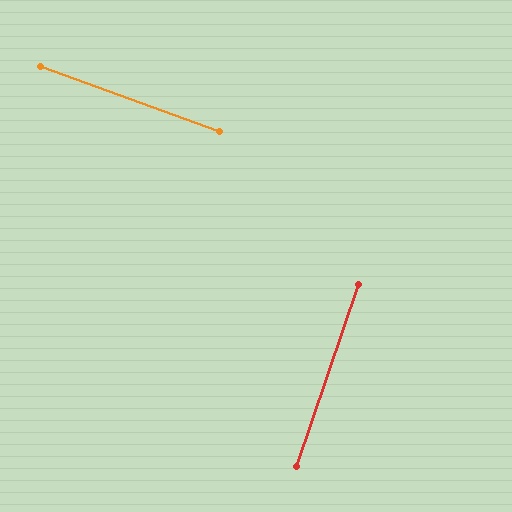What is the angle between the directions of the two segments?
Approximately 89 degrees.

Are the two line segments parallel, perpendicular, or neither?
Perpendicular — they meet at approximately 89°.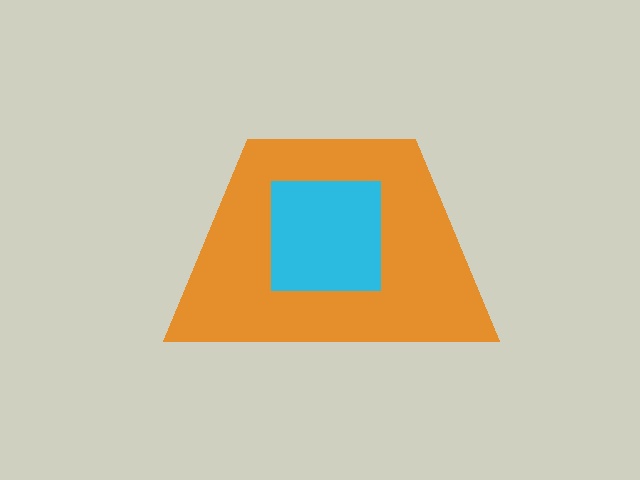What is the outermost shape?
The orange trapezoid.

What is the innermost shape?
The cyan square.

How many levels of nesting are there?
2.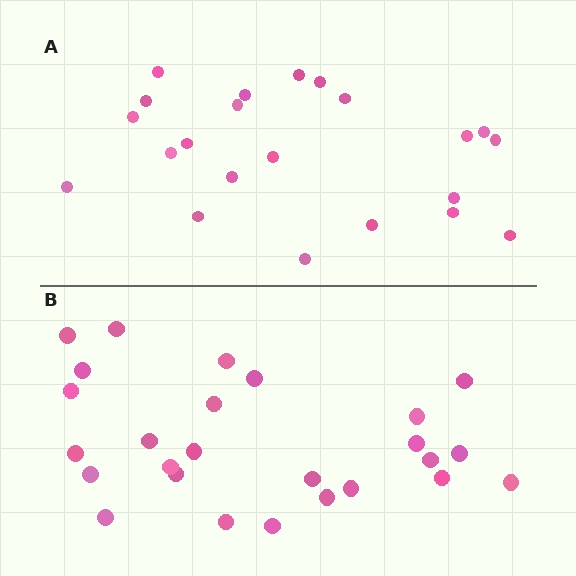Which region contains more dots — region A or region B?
Region B (the bottom region) has more dots.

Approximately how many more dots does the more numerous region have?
Region B has about 4 more dots than region A.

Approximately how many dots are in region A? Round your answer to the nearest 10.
About 20 dots. (The exact count is 22, which rounds to 20.)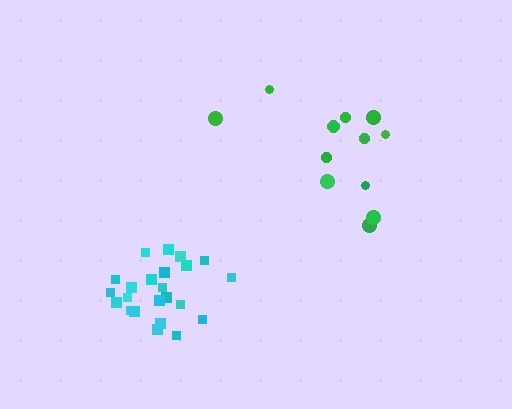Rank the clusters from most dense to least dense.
cyan, green.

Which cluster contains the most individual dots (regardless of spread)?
Cyan (23).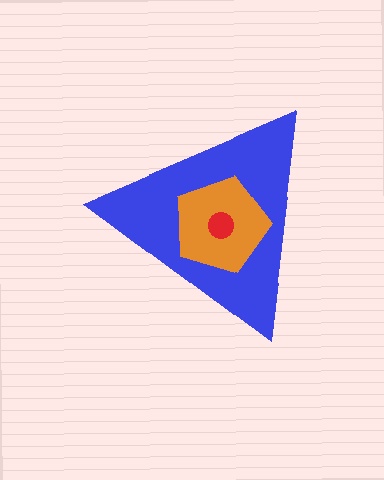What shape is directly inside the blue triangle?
The orange pentagon.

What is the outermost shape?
The blue triangle.